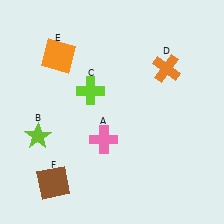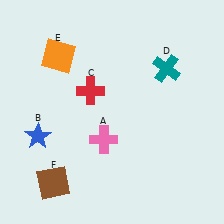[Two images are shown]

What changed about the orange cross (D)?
In Image 1, D is orange. In Image 2, it changed to teal.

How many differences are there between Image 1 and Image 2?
There are 3 differences between the two images.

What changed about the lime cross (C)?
In Image 1, C is lime. In Image 2, it changed to red.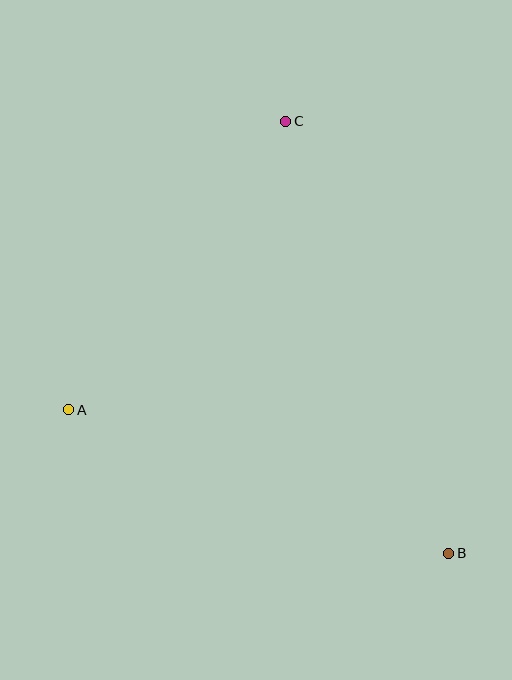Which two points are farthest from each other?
Points B and C are farthest from each other.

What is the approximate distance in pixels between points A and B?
The distance between A and B is approximately 406 pixels.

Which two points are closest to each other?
Points A and C are closest to each other.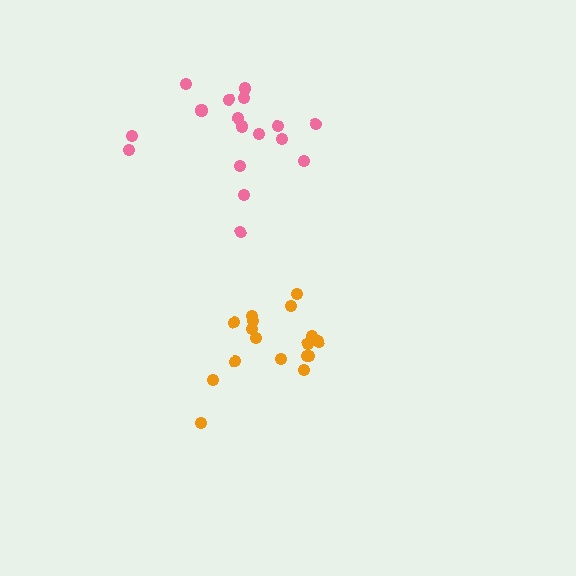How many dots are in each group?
Group 1: 17 dots, Group 2: 18 dots (35 total).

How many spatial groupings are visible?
There are 2 spatial groupings.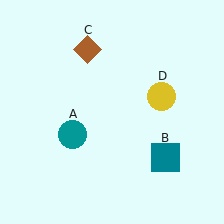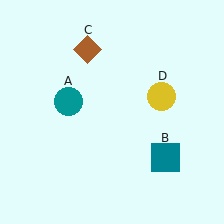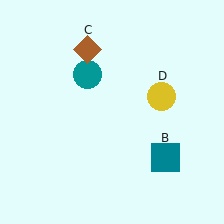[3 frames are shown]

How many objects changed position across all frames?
1 object changed position: teal circle (object A).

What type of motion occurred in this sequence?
The teal circle (object A) rotated clockwise around the center of the scene.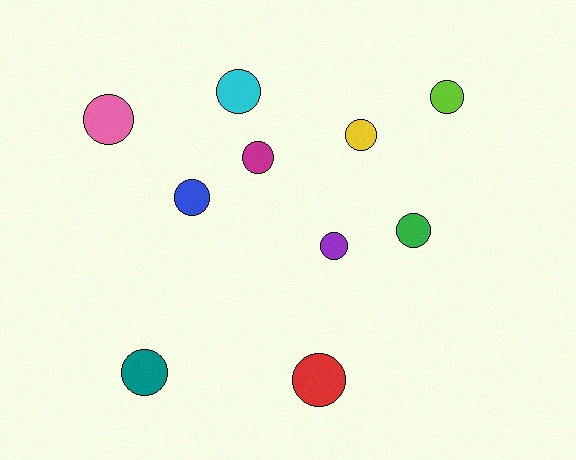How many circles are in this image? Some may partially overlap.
There are 10 circles.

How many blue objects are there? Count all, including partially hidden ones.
There is 1 blue object.